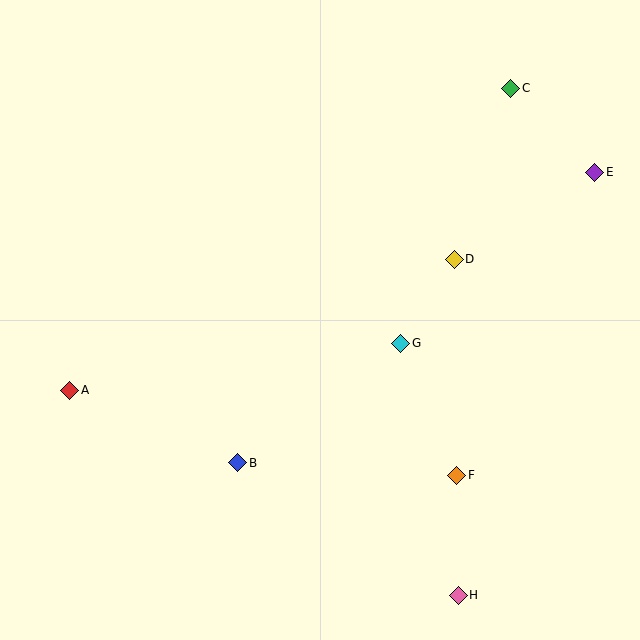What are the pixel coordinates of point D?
Point D is at (454, 259).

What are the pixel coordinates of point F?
Point F is at (457, 475).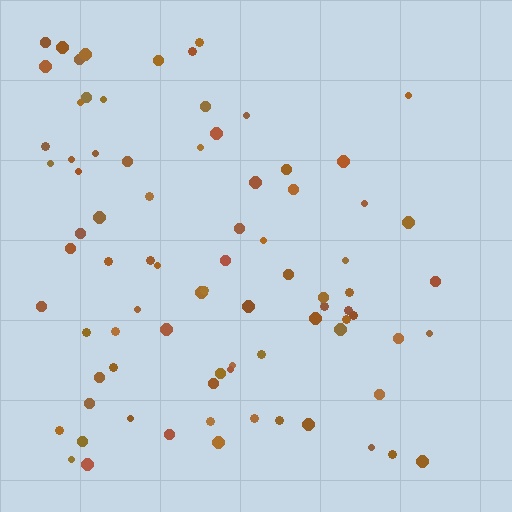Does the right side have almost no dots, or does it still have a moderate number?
Still a moderate number, just noticeably fewer than the left.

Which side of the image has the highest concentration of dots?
The left.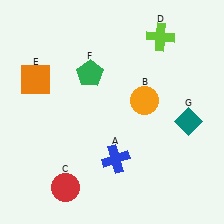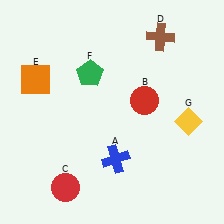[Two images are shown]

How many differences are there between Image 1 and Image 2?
There are 3 differences between the two images.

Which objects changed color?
B changed from orange to red. D changed from lime to brown. G changed from teal to yellow.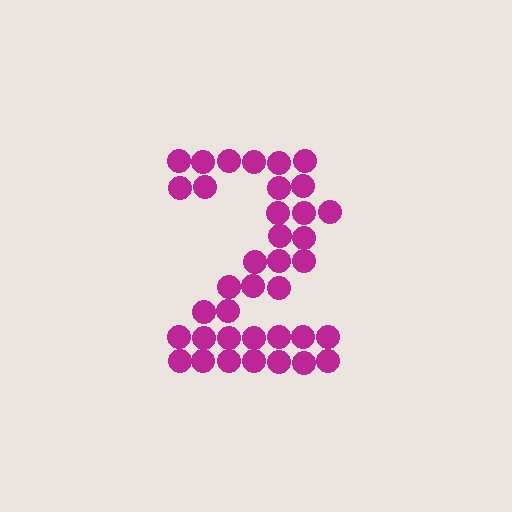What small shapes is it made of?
It is made of small circles.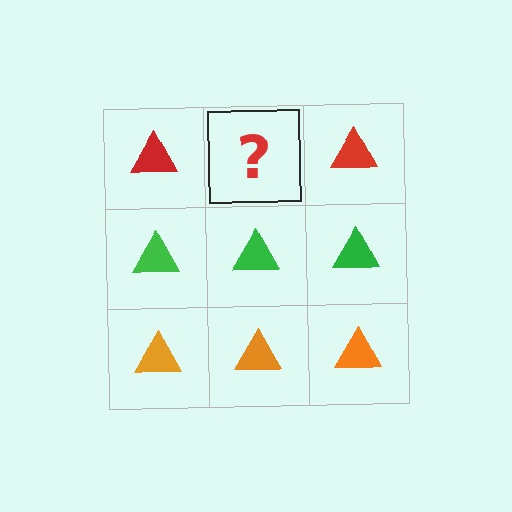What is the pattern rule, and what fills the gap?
The rule is that each row has a consistent color. The gap should be filled with a red triangle.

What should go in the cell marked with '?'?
The missing cell should contain a red triangle.